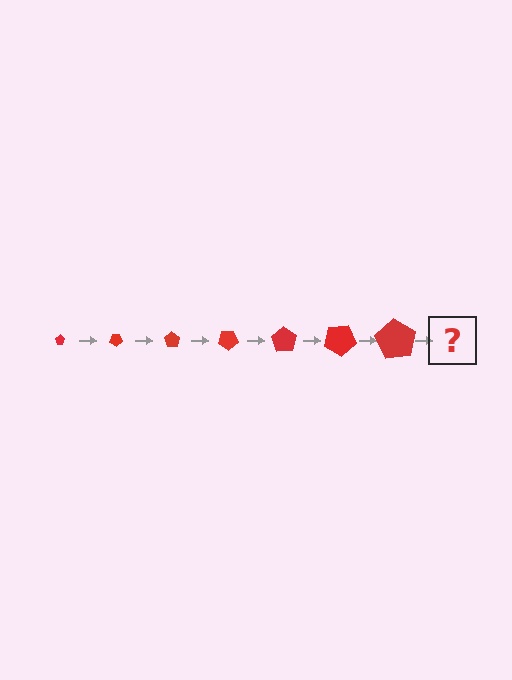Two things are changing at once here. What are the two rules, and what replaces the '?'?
The two rules are that the pentagon grows larger each step and it rotates 35 degrees each step. The '?' should be a pentagon, larger than the previous one and rotated 245 degrees from the start.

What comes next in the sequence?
The next element should be a pentagon, larger than the previous one and rotated 245 degrees from the start.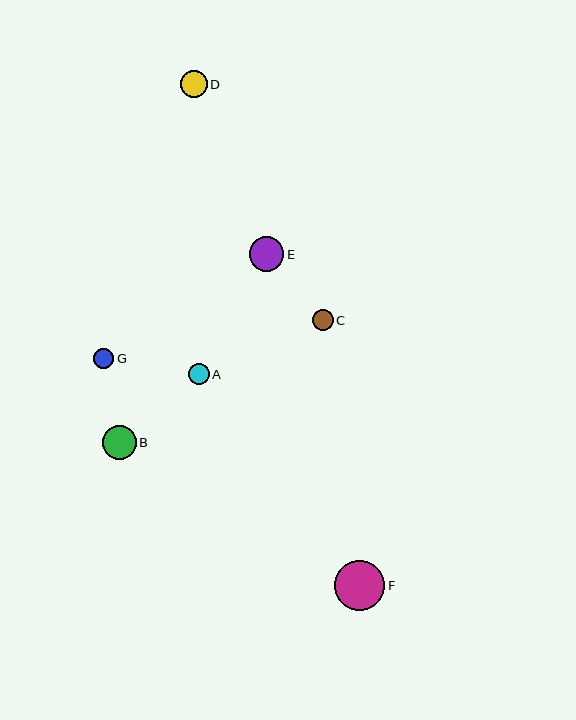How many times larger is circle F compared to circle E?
Circle F is approximately 1.4 times the size of circle E.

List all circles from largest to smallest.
From largest to smallest: F, E, B, D, C, A, G.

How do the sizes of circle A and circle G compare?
Circle A and circle G are approximately the same size.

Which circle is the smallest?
Circle G is the smallest with a size of approximately 20 pixels.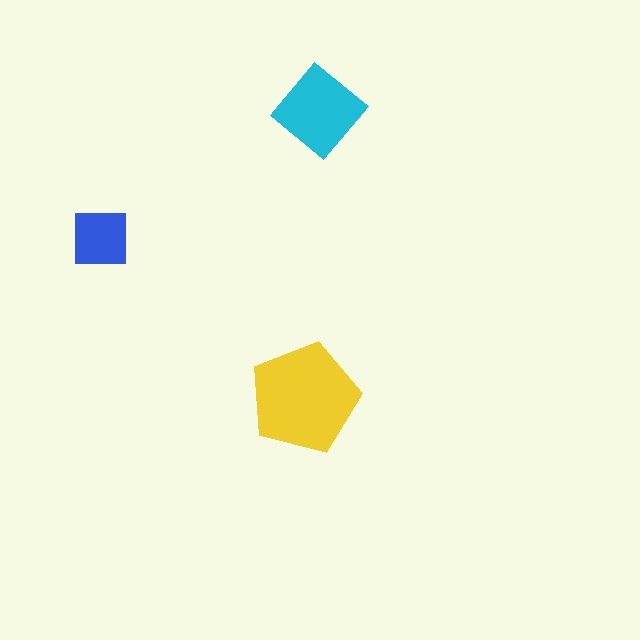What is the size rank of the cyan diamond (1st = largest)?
2nd.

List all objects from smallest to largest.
The blue square, the cyan diamond, the yellow pentagon.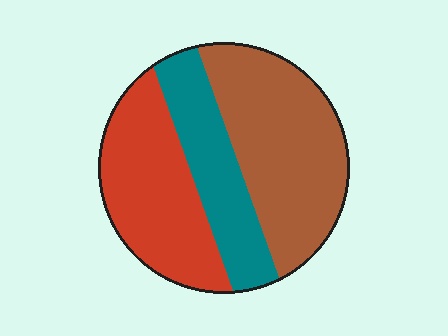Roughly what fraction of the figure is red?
Red takes up between a quarter and a half of the figure.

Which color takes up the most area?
Brown, at roughly 40%.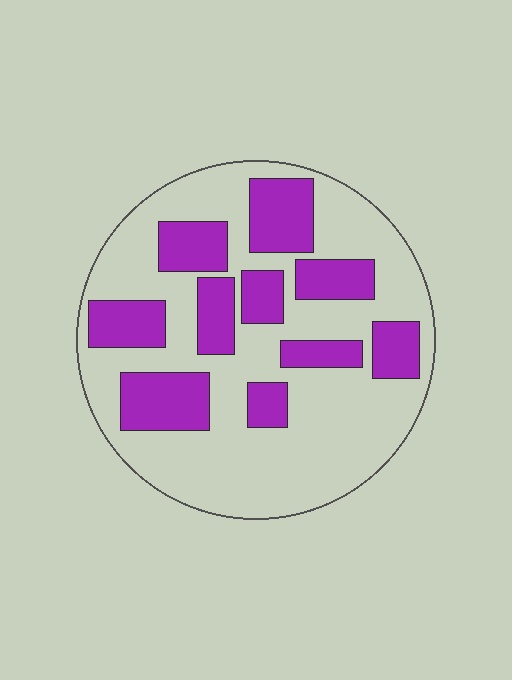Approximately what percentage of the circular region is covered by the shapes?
Approximately 30%.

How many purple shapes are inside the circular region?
10.